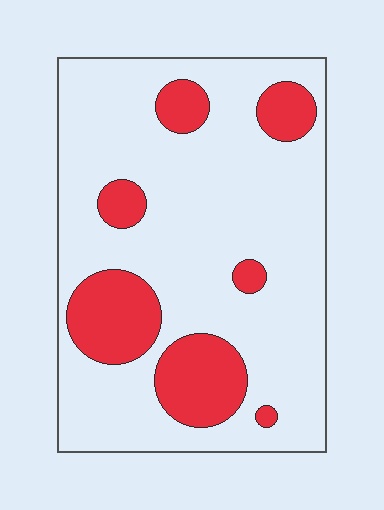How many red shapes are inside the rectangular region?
7.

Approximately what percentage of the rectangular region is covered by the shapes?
Approximately 20%.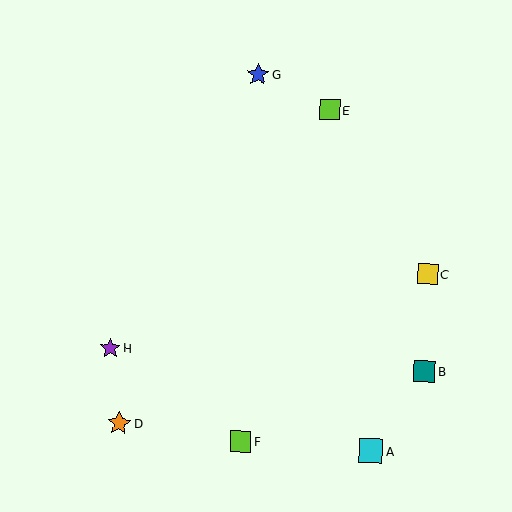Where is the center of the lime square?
The center of the lime square is at (241, 442).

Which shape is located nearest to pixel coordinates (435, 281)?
The yellow square (labeled C) at (428, 274) is nearest to that location.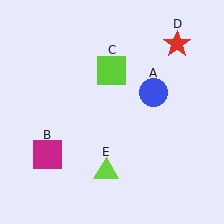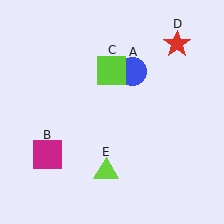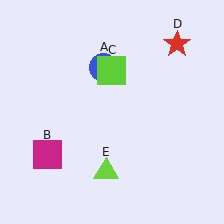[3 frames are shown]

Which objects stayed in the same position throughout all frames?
Magenta square (object B) and lime square (object C) and red star (object D) and lime triangle (object E) remained stationary.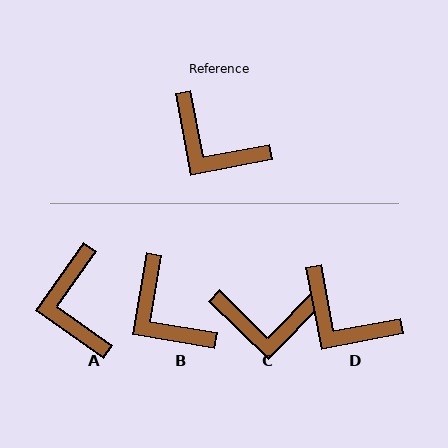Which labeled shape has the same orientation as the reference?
D.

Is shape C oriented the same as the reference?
No, it is off by about 35 degrees.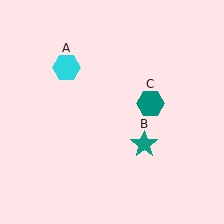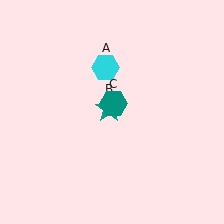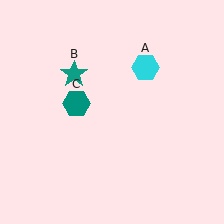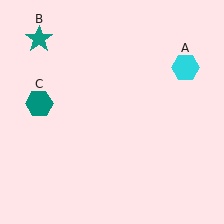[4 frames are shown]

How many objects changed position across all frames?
3 objects changed position: cyan hexagon (object A), teal star (object B), teal hexagon (object C).